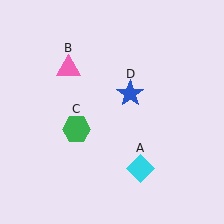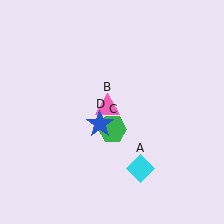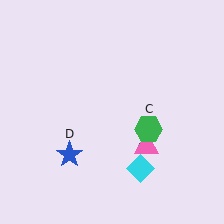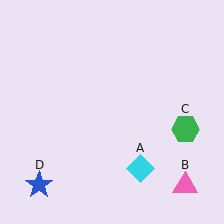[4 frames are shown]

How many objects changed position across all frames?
3 objects changed position: pink triangle (object B), green hexagon (object C), blue star (object D).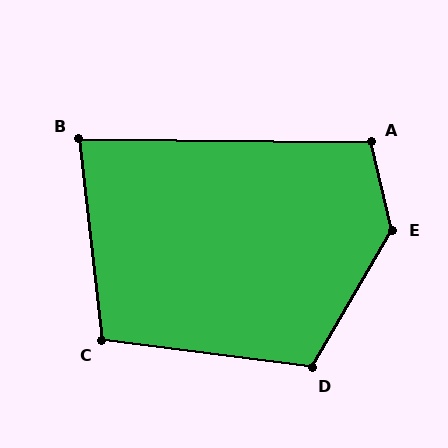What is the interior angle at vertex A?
Approximately 104 degrees (obtuse).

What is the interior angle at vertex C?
Approximately 104 degrees (obtuse).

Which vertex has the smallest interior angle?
B, at approximately 83 degrees.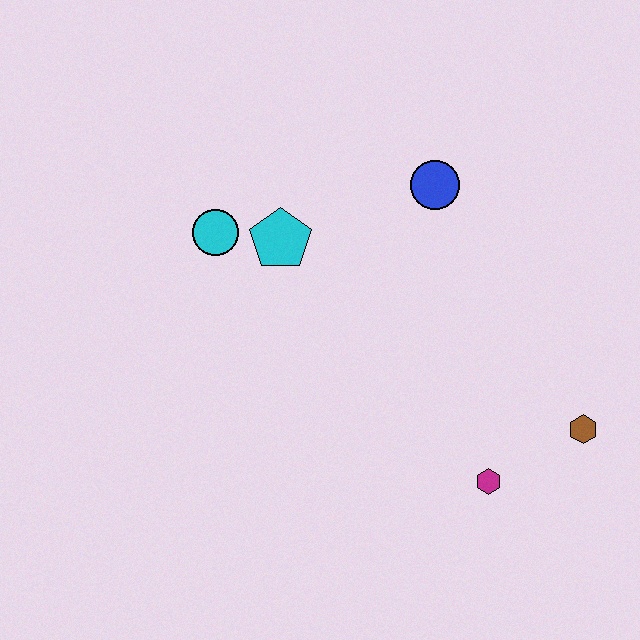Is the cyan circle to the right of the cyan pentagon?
No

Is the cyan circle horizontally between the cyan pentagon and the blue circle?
No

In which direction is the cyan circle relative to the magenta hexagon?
The cyan circle is to the left of the magenta hexagon.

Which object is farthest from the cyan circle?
The brown hexagon is farthest from the cyan circle.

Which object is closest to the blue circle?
The cyan pentagon is closest to the blue circle.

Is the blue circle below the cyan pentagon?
No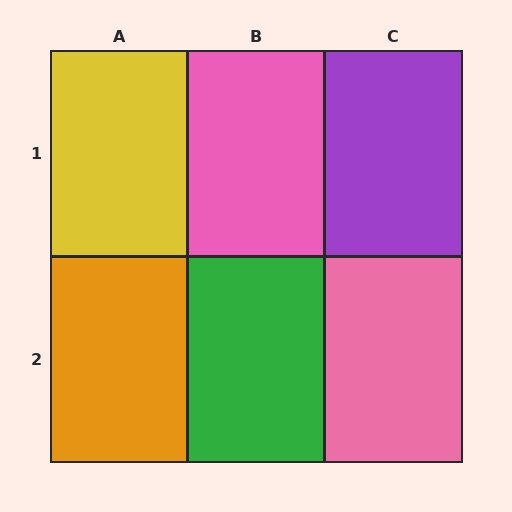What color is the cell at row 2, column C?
Pink.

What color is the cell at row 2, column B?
Green.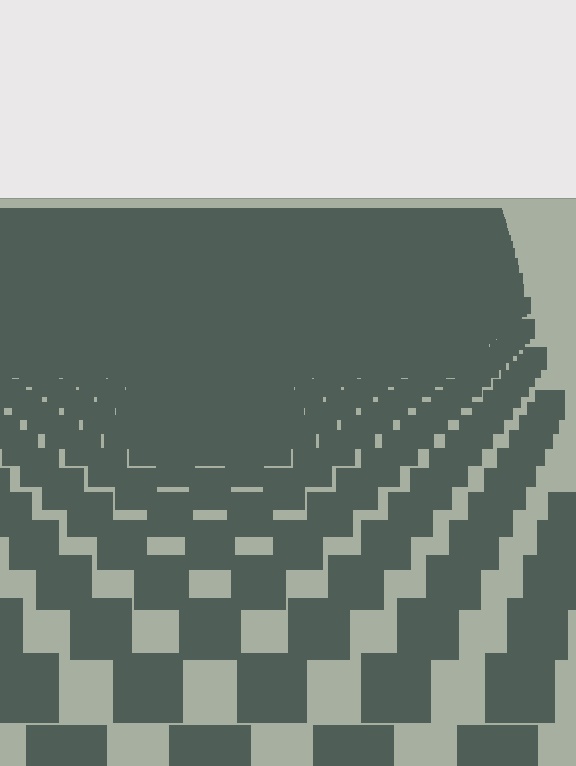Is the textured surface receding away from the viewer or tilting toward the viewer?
The surface is receding away from the viewer. Texture elements get smaller and denser toward the top.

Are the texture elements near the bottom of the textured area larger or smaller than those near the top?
Larger. Near the bottom, elements are closer to the viewer and appear at a bigger on-screen size.